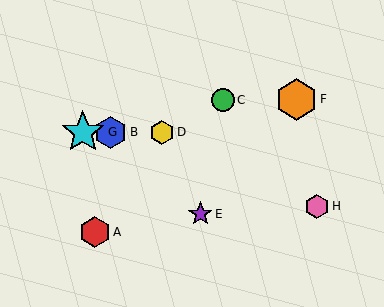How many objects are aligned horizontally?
3 objects (B, D, G) are aligned horizontally.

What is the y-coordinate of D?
Object D is at y≈132.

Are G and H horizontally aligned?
No, G is at y≈132 and H is at y≈206.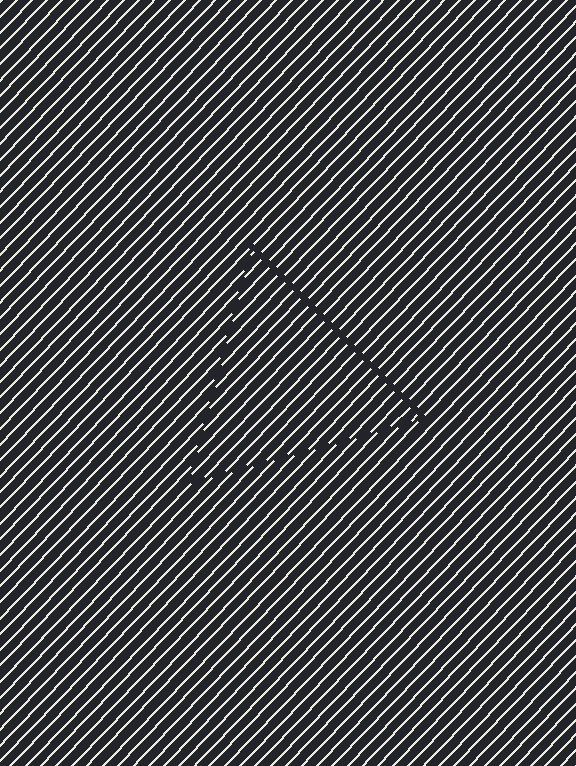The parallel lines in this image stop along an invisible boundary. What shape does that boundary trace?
An illusory triangle. The interior of the shape contains the same grating, shifted by half a period — the contour is defined by the phase discontinuity where line-ends from the inner and outer gratings abut.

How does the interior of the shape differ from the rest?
The interior of the shape contains the same grating, shifted by half a period — the contour is defined by the phase discontinuity where line-ends from the inner and outer gratings abut.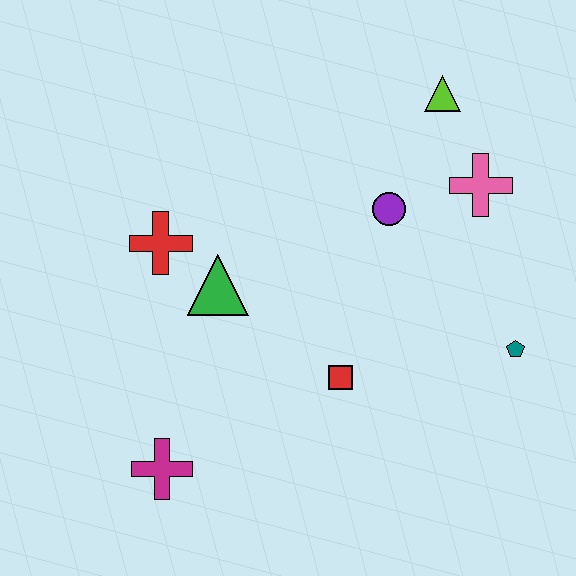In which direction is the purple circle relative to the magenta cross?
The purple circle is above the magenta cross.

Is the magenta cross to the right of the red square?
No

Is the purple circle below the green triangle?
No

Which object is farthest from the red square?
The lime triangle is farthest from the red square.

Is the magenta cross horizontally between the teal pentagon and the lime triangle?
No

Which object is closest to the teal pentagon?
The pink cross is closest to the teal pentagon.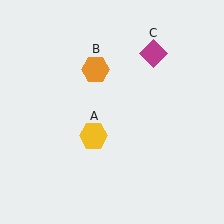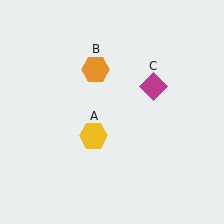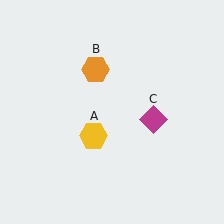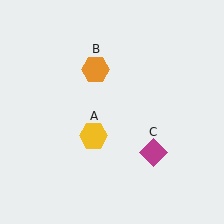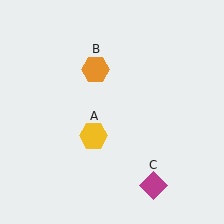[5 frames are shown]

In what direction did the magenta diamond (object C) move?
The magenta diamond (object C) moved down.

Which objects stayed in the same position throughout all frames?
Yellow hexagon (object A) and orange hexagon (object B) remained stationary.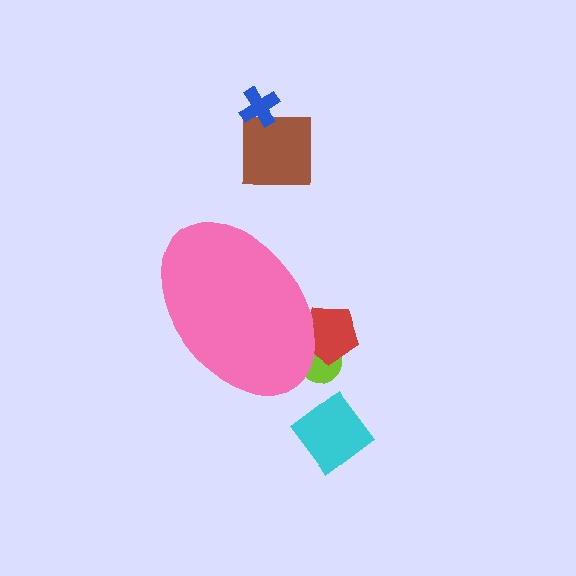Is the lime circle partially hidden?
Yes, the lime circle is partially hidden behind the pink ellipse.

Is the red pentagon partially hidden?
Yes, the red pentagon is partially hidden behind the pink ellipse.